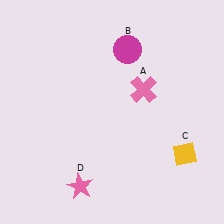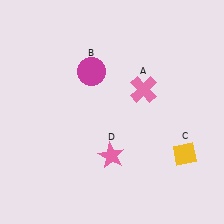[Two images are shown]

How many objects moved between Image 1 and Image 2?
2 objects moved between the two images.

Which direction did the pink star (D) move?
The pink star (D) moved right.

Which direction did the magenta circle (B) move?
The magenta circle (B) moved left.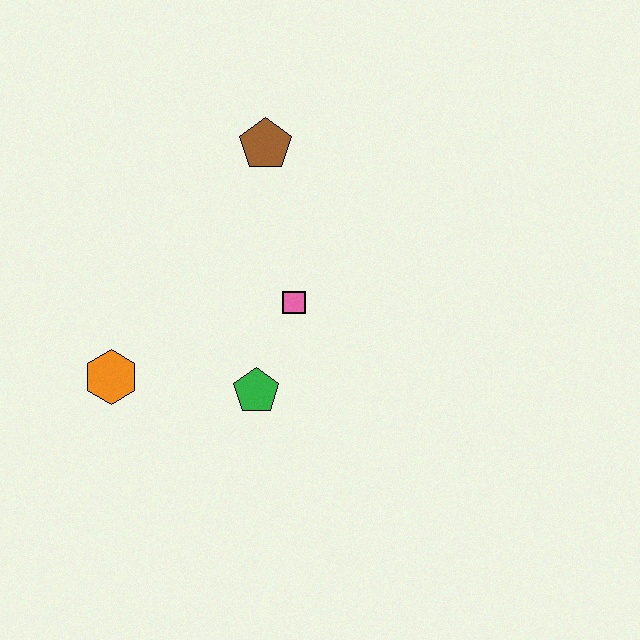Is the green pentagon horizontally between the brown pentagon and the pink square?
No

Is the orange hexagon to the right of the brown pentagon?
No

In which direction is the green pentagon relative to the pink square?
The green pentagon is below the pink square.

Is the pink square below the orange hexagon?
No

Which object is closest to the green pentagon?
The pink square is closest to the green pentagon.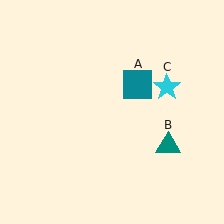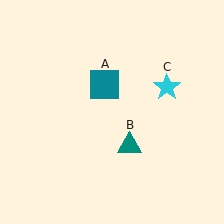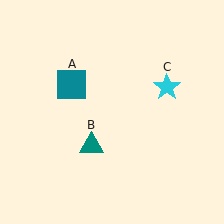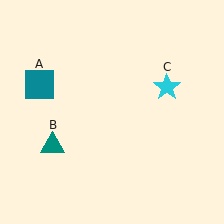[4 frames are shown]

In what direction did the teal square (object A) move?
The teal square (object A) moved left.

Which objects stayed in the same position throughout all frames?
Cyan star (object C) remained stationary.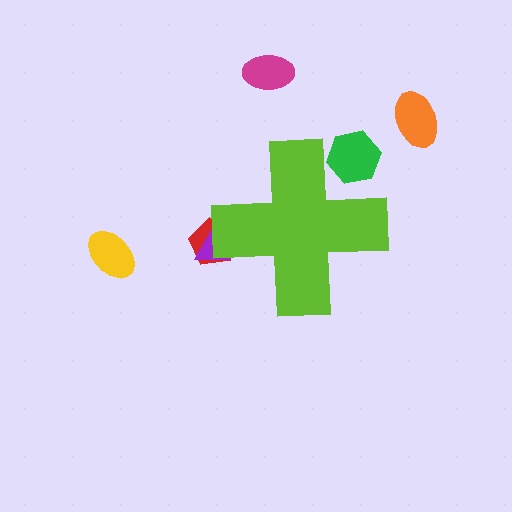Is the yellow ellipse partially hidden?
No, the yellow ellipse is fully visible.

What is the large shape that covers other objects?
A lime cross.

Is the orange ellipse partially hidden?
No, the orange ellipse is fully visible.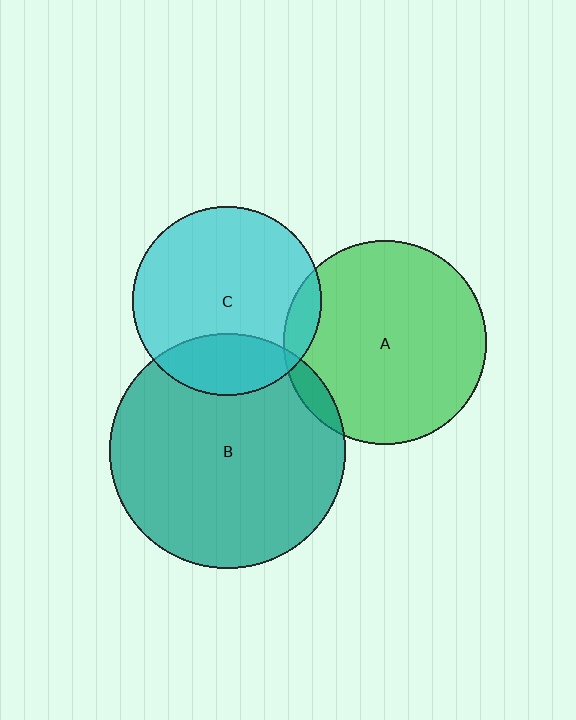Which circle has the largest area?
Circle B (teal).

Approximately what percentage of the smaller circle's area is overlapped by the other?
Approximately 5%.